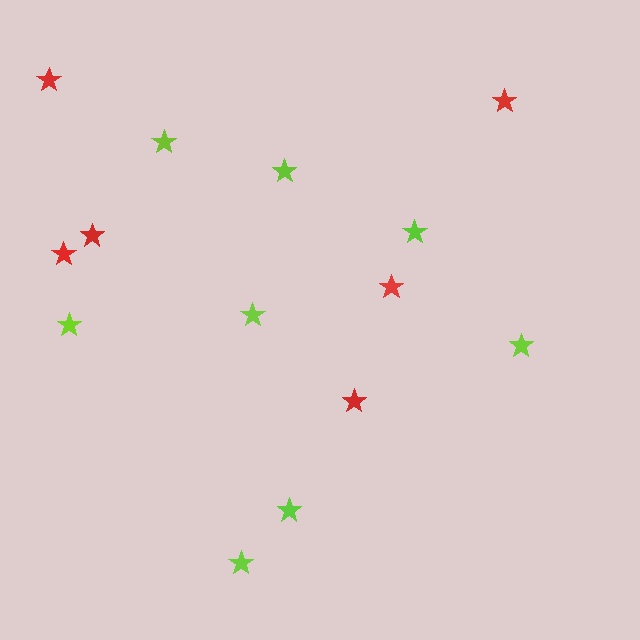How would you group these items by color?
There are 2 groups: one group of red stars (6) and one group of lime stars (8).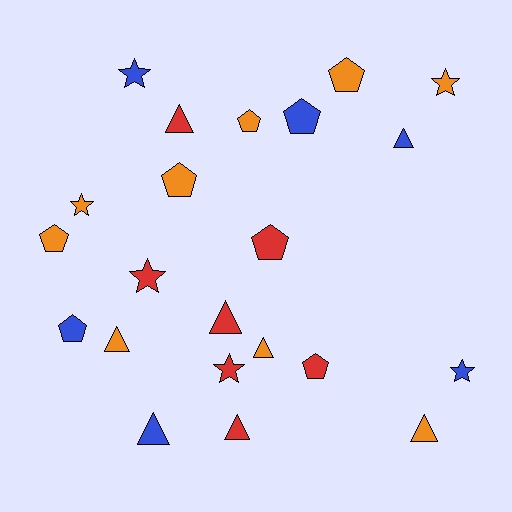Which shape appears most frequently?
Pentagon, with 8 objects.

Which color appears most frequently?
Orange, with 9 objects.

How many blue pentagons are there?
There are 2 blue pentagons.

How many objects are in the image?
There are 22 objects.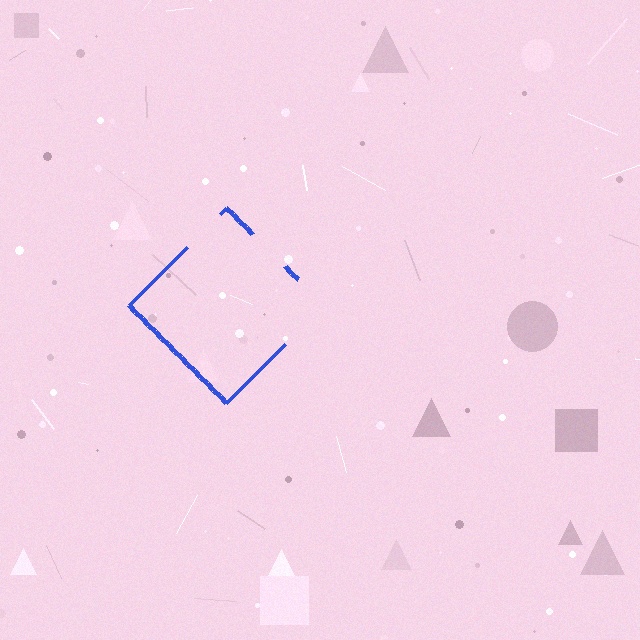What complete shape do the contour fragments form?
The contour fragments form a diamond.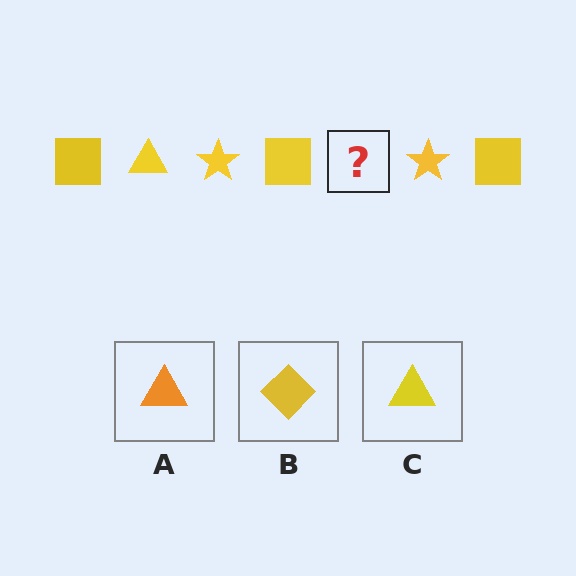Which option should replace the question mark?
Option C.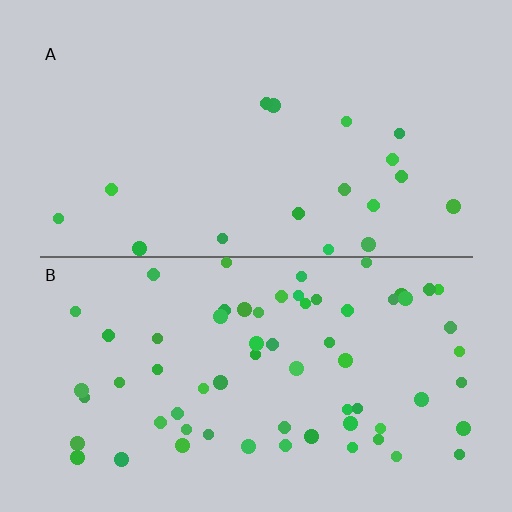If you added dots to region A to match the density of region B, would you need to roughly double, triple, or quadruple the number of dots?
Approximately quadruple.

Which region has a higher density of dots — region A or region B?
B (the bottom).